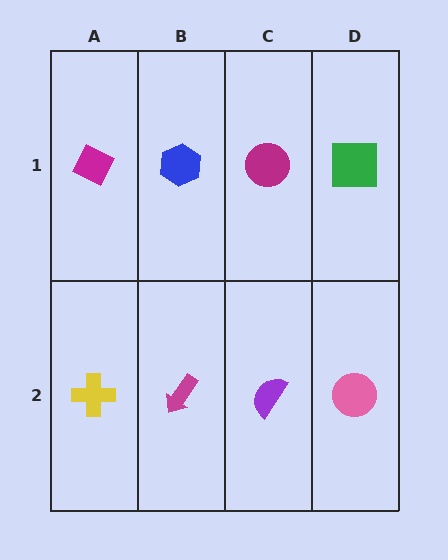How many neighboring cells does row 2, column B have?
3.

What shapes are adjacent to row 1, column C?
A purple semicircle (row 2, column C), a blue hexagon (row 1, column B), a green square (row 1, column D).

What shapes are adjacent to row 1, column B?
A magenta arrow (row 2, column B), a magenta diamond (row 1, column A), a magenta circle (row 1, column C).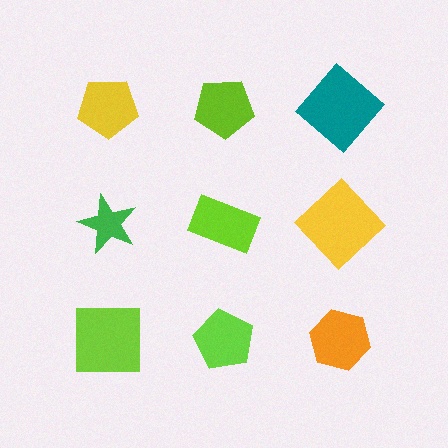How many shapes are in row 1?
3 shapes.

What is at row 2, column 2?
A lime rectangle.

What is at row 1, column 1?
A yellow pentagon.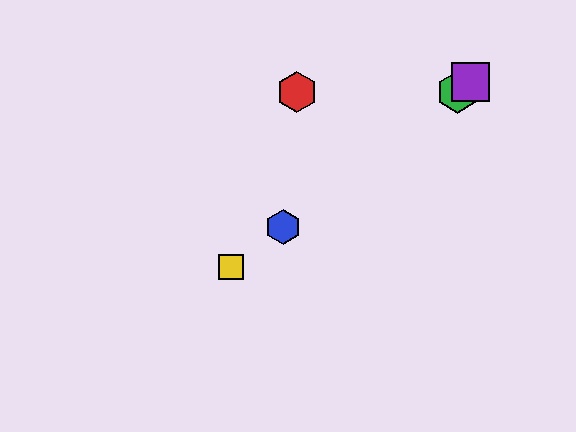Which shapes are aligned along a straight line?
The blue hexagon, the green hexagon, the yellow square, the purple square are aligned along a straight line.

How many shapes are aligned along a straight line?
4 shapes (the blue hexagon, the green hexagon, the yellow square, the purple square) are aligned along a straight line.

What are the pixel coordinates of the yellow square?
The yellow square is at (231, 267).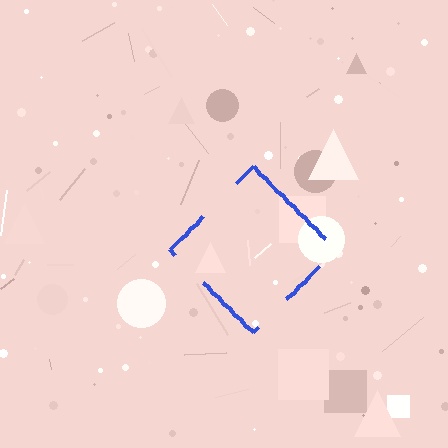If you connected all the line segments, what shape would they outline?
They would outline a diamond.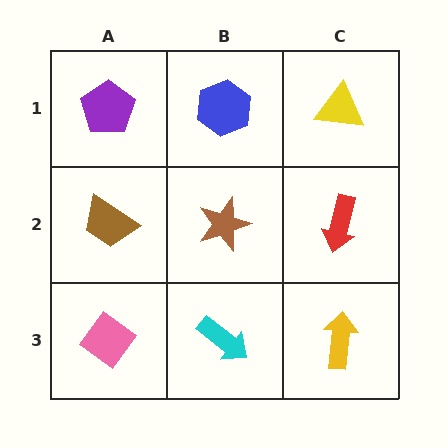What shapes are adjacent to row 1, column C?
A red arrow (row 2, column C), a blue hexagon (row 1, column B).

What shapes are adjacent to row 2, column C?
A yellow triangle (row 1, column C), a yellow arrow (row 3, column C), a brown star (row 2, column B).